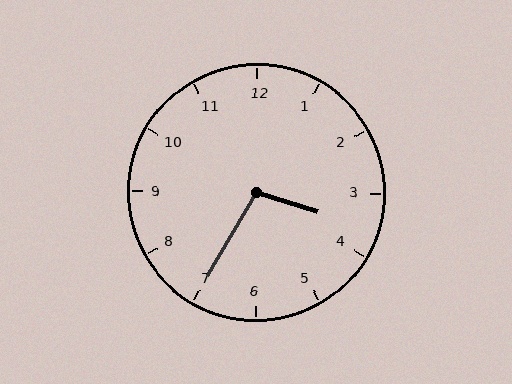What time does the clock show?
3:35.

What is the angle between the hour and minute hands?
Approximately 102 degrees.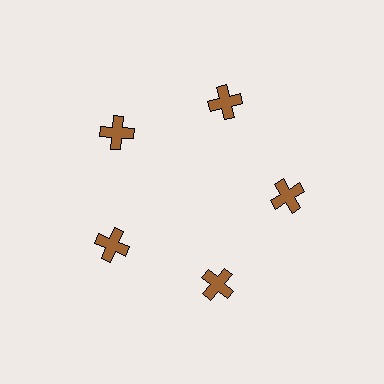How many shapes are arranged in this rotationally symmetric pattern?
There are 5 shapes, arranged in 5 groups of 1.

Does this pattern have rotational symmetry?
Yes, this pattern has 5-fold rotational symmetry. It looks the same after rotating 72 degrees around the center.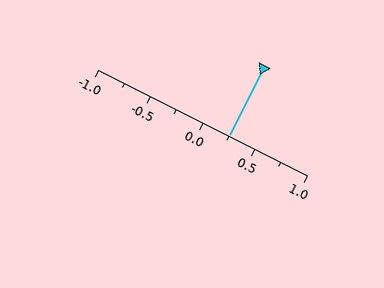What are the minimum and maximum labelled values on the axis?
The axis runs from -1.0 to 1.0.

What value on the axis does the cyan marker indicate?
The marker indicates approximately 0.25.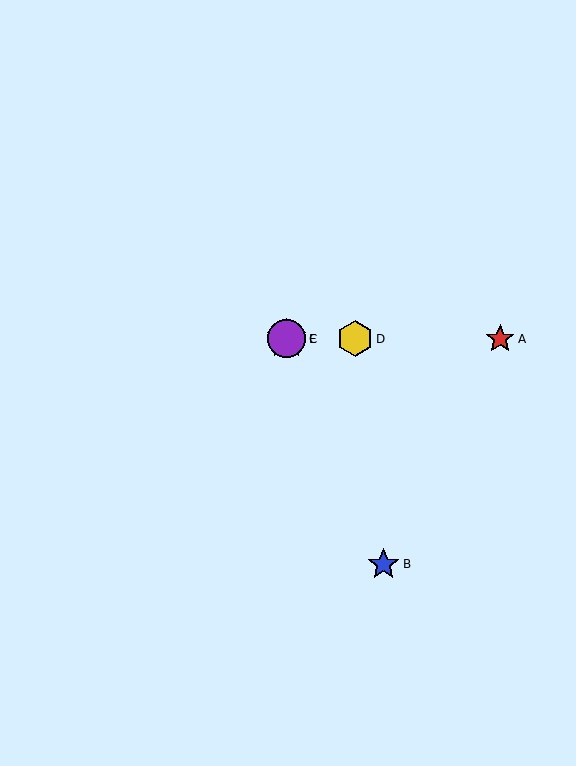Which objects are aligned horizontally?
Objects A, C, D, E are aligned horizontally.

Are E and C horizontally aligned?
Yes, both are at y≈339.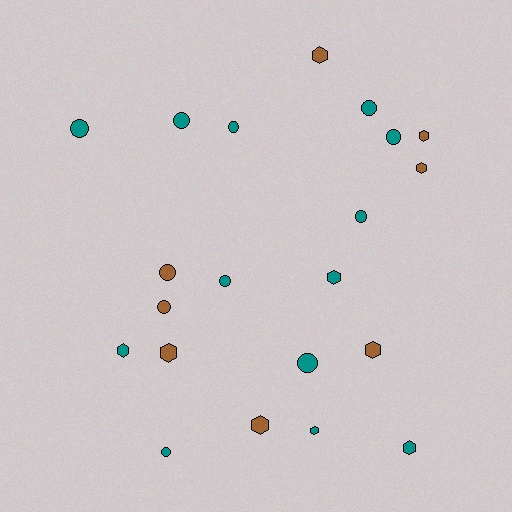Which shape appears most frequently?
Circle, with 11 objects.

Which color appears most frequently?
Teal, with 13 objects.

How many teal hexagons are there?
There are 4 teal hexagons.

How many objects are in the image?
There are 21 objects.